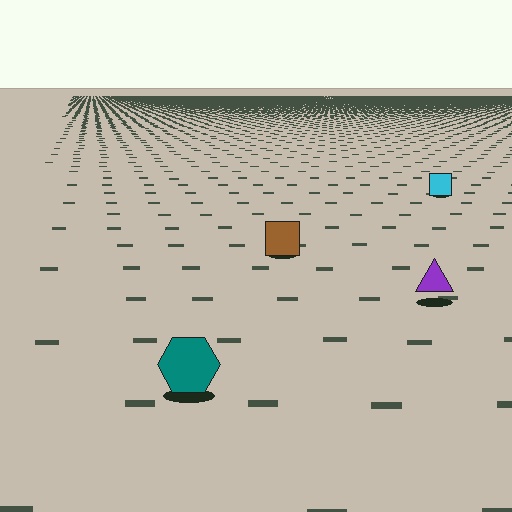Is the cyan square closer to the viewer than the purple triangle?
No. The purple triangle is closer — you can tell from the texture gradient: the ground texture is coarser near it.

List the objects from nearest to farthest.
From nearest to farthest: the teal hexagon, the purple triangle, the brown square, the cyan square.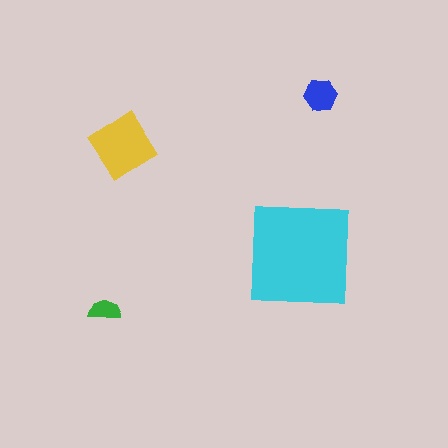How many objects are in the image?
There are 4 objects in the image.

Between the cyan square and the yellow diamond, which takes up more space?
The cyan square.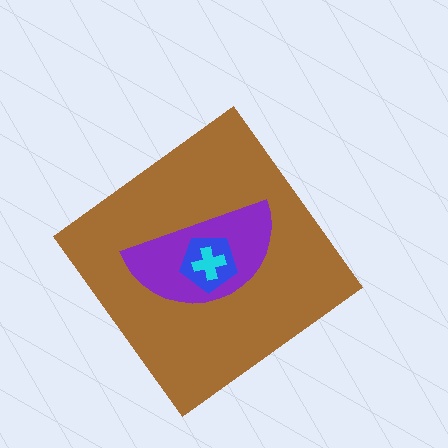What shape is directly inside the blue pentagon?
The cyan cross.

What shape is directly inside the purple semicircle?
The blue pentagon.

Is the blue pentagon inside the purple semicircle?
Yes.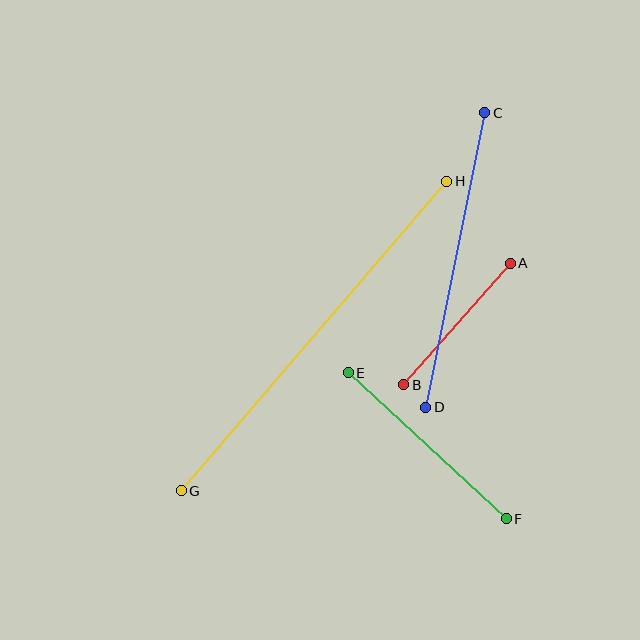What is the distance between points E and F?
The distance is approximately 215 pixels.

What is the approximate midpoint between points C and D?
The midpoint is at approximately (455, 260) pixels.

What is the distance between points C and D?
The distance is approximately 300 pixels.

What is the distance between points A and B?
The distance is approximately 162 pixels.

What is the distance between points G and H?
The distance is approximately 408 pixels.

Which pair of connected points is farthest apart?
Points G and H are farthest apart.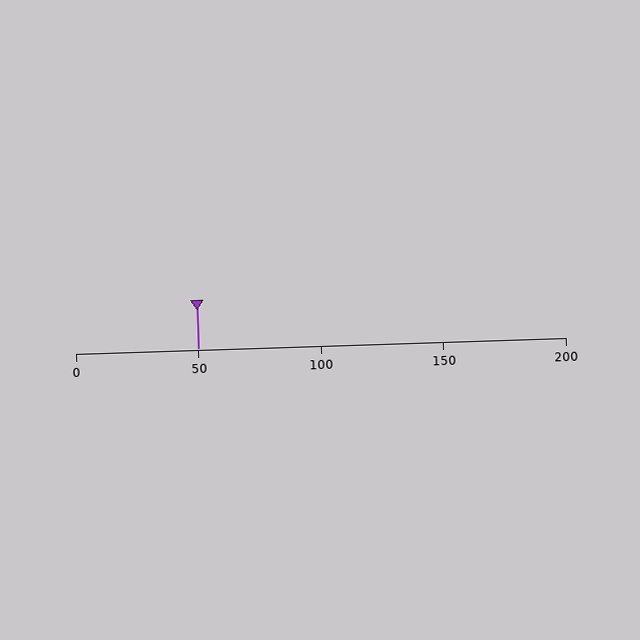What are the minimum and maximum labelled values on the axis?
The axis runs from 0 to 200.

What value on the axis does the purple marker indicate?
The marker indicates approximately 50.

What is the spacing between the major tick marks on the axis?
The major ticks are spaced 50 apart.